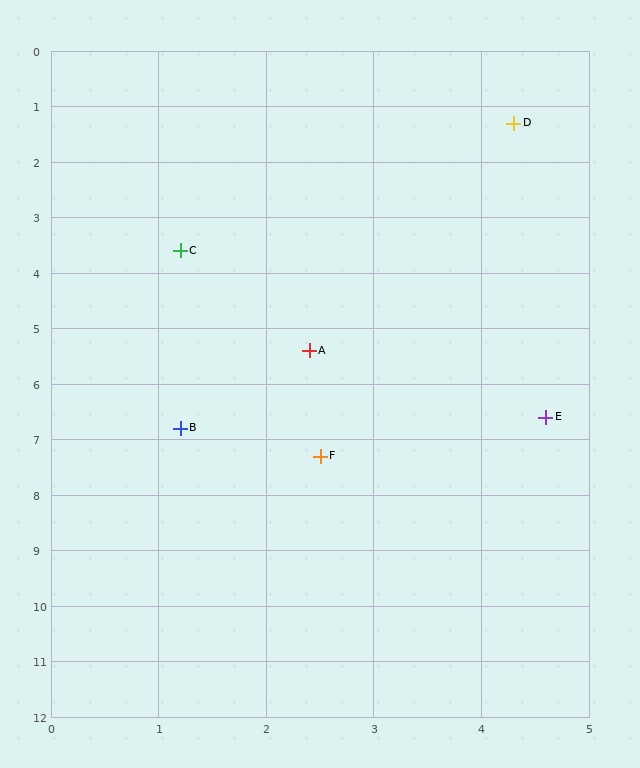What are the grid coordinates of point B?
Point B is at approximately (1.2, 6.8).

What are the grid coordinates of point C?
Point C is at approximately (1.2, 3.6).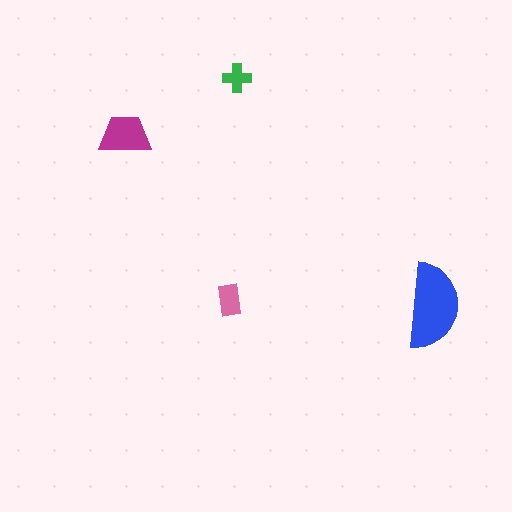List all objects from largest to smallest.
The blue semicircle, the magenta trapezoid, the pink rectangle, the green cross.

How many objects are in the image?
There are 4 objects in the image.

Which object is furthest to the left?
The magenta trapezoid is leftmost.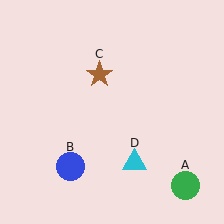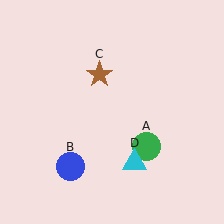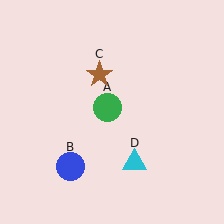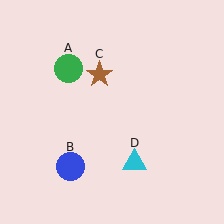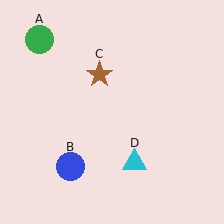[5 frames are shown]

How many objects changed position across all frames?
1 object changed position: green circle (object A).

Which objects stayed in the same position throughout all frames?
Blue circle (object B) and brown star (object C) and cyan triangle (object D) remained stationary.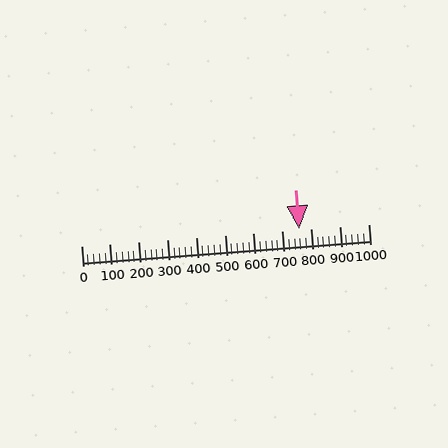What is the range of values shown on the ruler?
The ruler shows values from 0 to 1000.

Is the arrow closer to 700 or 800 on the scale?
The arrow is closer to 800.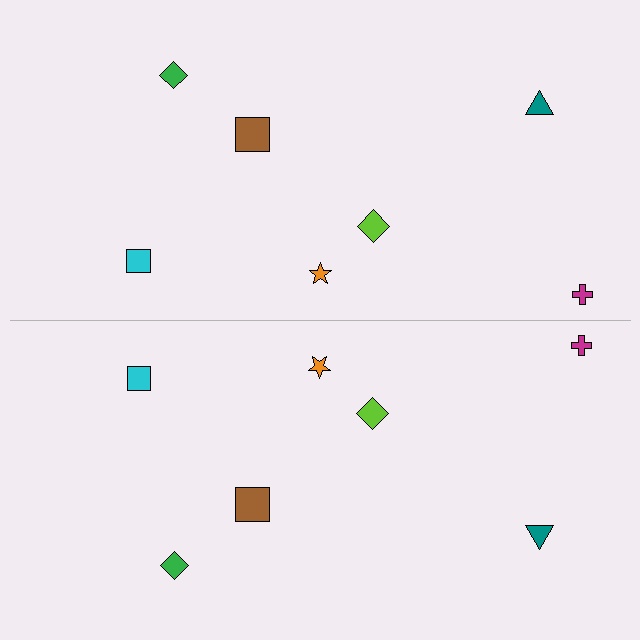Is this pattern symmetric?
Yes, this pattern has bilateral (reflection) symmetry.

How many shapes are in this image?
There are 14 shapes in this image.